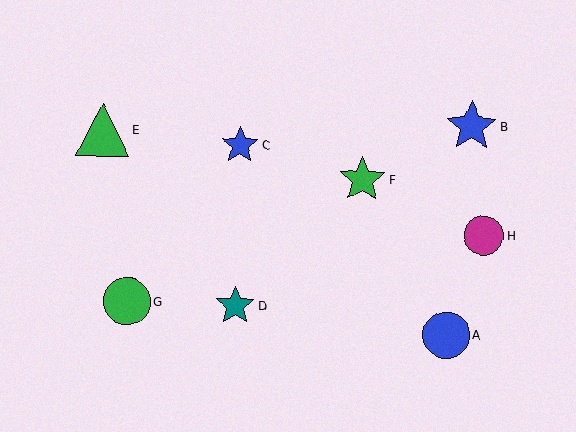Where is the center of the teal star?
The center of the teal star is at (235, 306).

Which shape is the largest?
The green triangle (labeled E) is the largest.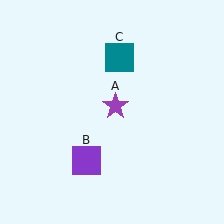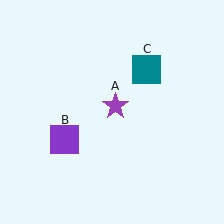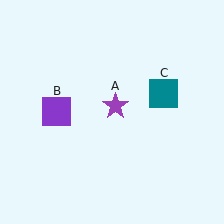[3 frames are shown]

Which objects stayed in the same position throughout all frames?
Purple star (object A) remained stationary.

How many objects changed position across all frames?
2 objects changed position: purple square (object B), teal square (object C).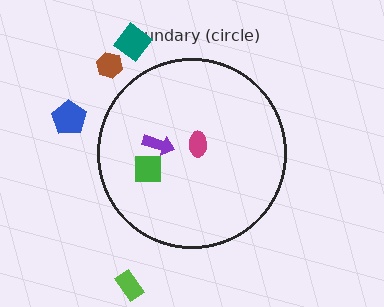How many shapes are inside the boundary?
3 inside, 4 outside.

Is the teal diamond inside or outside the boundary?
Outside.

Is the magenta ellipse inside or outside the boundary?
Inside.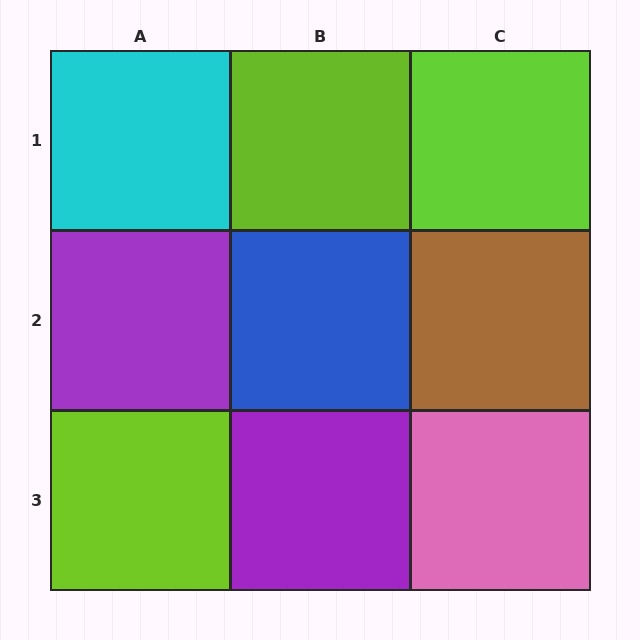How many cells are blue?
1 cell is blue.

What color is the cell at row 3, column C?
Pink.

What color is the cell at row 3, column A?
Lime.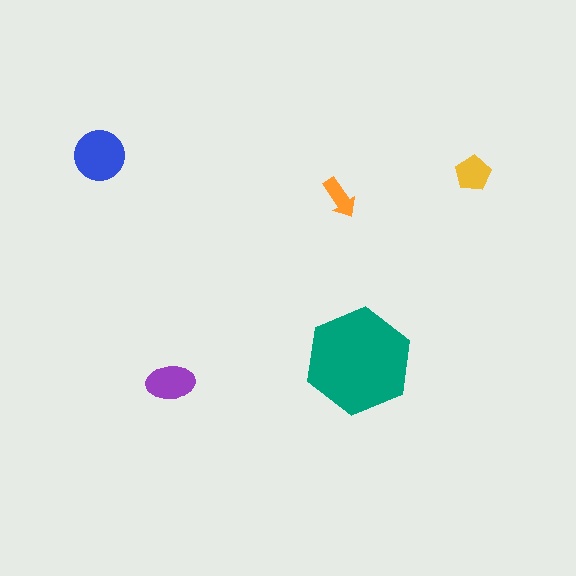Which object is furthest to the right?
The yellow pentagon is rightmost.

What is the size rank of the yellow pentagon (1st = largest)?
4th.